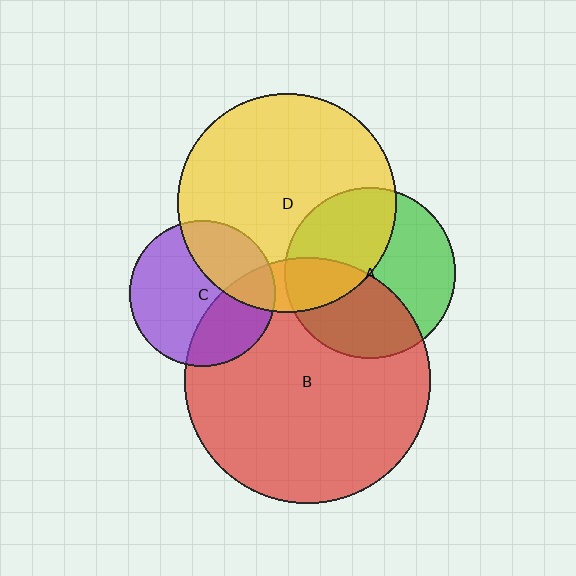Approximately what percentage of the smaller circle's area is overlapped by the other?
Approximately 40%.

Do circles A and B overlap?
Yes.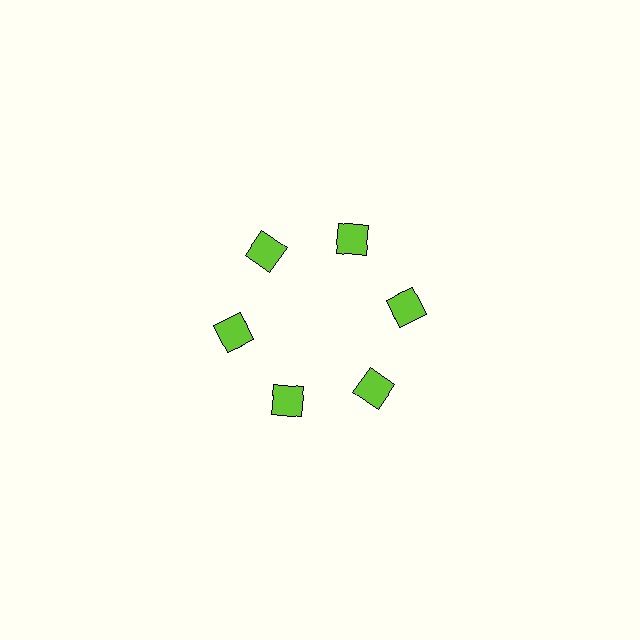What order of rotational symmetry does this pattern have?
This pattern has 6-fold rotational symmetry.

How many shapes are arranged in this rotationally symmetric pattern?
There are 6 shapes, arranged in 6 groups of 1.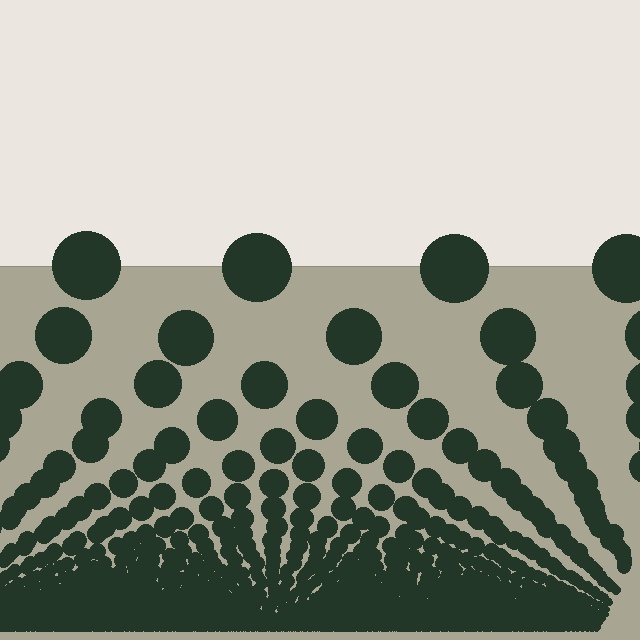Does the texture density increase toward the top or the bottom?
Density increases toward the bottom.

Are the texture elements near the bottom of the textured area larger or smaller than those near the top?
Smaller. The gradient is inverted — elements near the bottom are smaller and denser.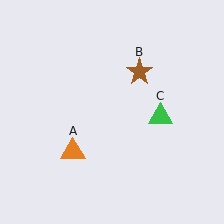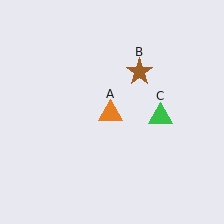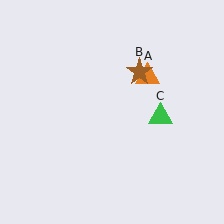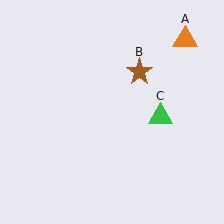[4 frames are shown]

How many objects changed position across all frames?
1 object changed position: orange triangle (object A).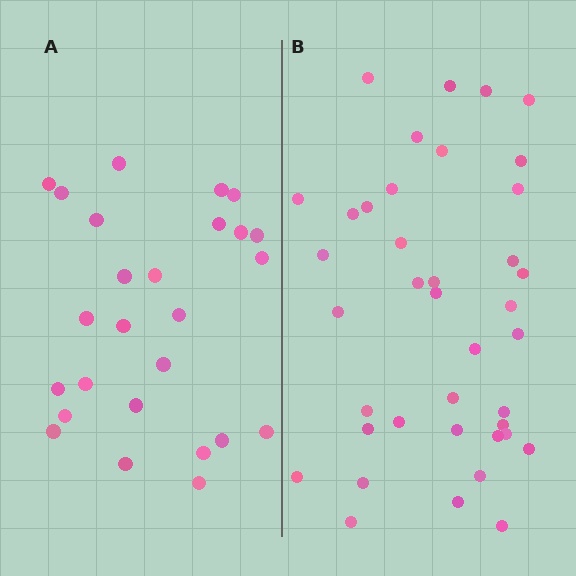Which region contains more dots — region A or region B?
Region B (the right region) has more dots.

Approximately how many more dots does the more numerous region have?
Region B has approximately 15 more dots than region A.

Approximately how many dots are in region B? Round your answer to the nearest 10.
About 40 dots. (The exact count is 39, which rounds to 40.)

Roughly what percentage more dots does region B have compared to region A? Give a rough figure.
About 50% more.